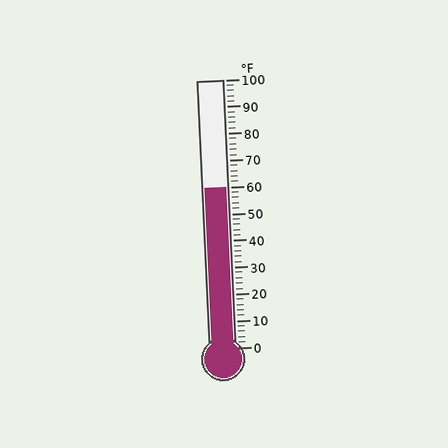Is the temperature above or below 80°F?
The temperature is below 80°F.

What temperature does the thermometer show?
The thermometer shows approximately 60°F.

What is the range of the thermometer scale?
The thermometer scale ranges from 0°F to 100°F.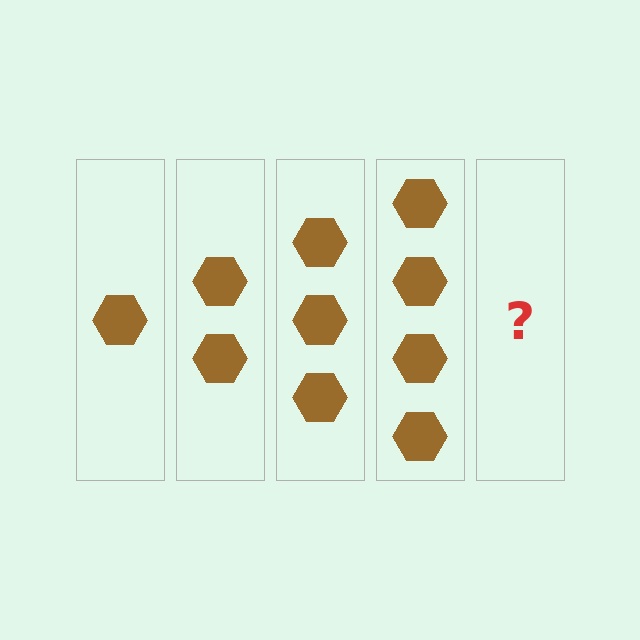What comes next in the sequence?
The next element should be 5 hexagons.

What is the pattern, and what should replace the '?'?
The pattern is that each step adds one more hexagon. The '?' should be 5 hexagons.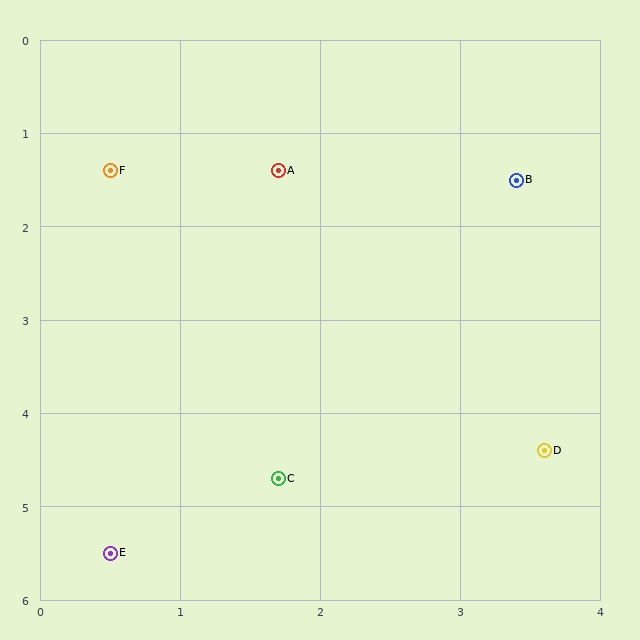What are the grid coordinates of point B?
Point B is at approximately (3.4, 1.5).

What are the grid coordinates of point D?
Point D is at approximately (3.6, 4.4).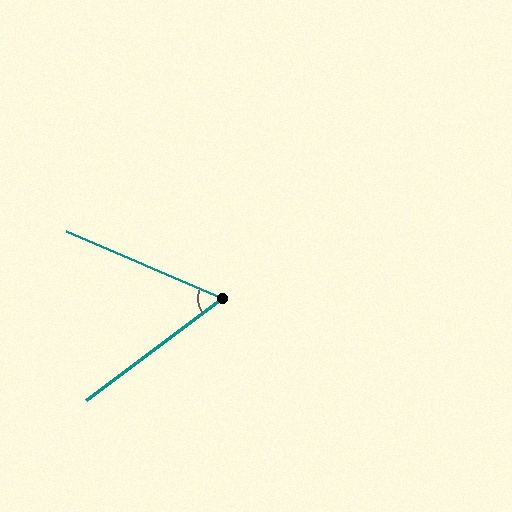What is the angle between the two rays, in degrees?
Approximately 60 degrees.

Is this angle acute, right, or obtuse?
It is acute.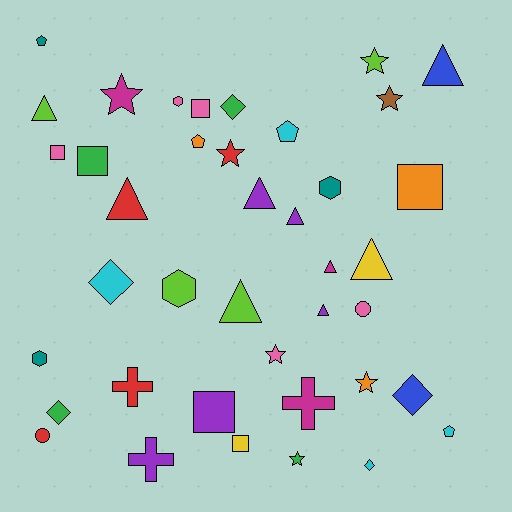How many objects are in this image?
There are 40 objects.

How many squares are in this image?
There are 6 squares.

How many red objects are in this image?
There are 4 red objects.